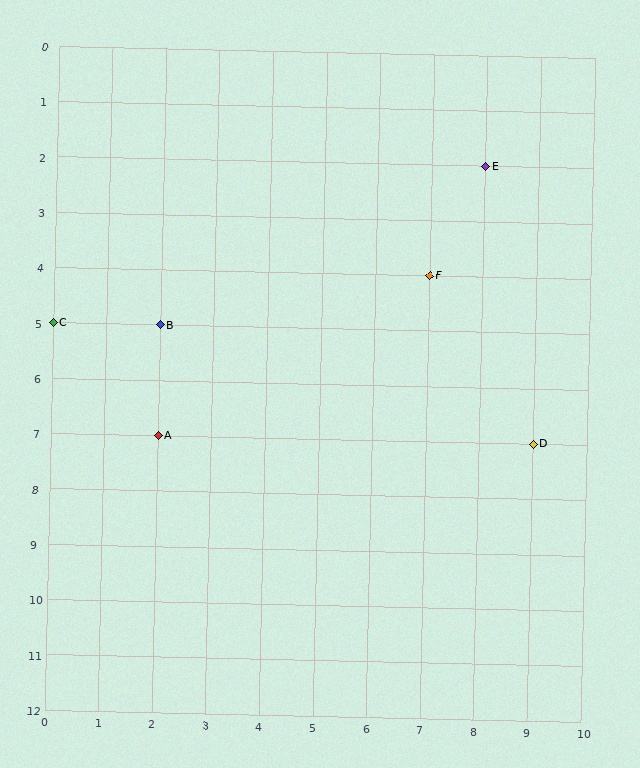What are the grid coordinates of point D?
Point D is at grid coordinates (9, 7).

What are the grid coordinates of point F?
Point F is at grid coordinates (7, 4).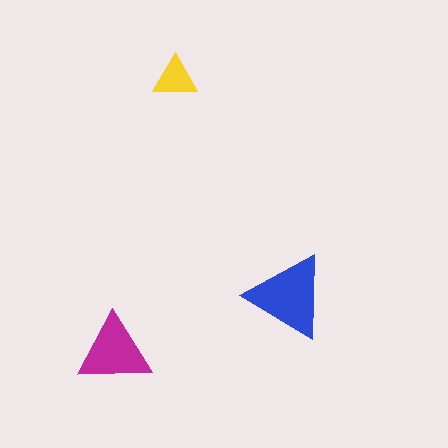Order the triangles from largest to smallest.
the blue one, the magenta one, the yellow one.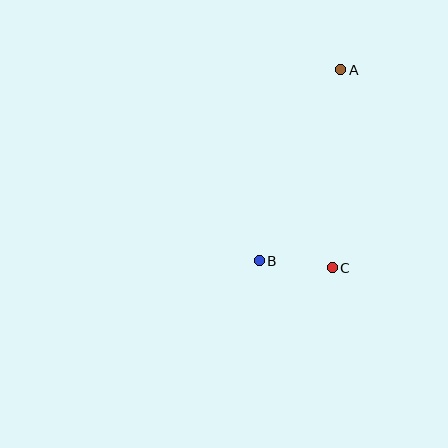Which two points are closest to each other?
Points B and C are closest to each other.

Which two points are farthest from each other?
Points A and B are farthest from each other.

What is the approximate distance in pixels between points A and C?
The distance between A and C is approximately 198 pixels.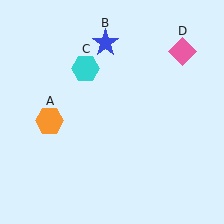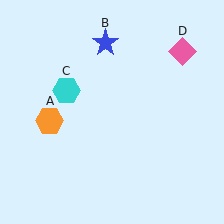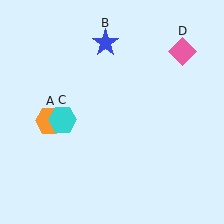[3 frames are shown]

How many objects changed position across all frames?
1 object changed position: cyan hexagon (object C).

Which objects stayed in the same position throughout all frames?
Orange hexagon (object A) and blue star (object B) and pink diamond (object D) remained stationary.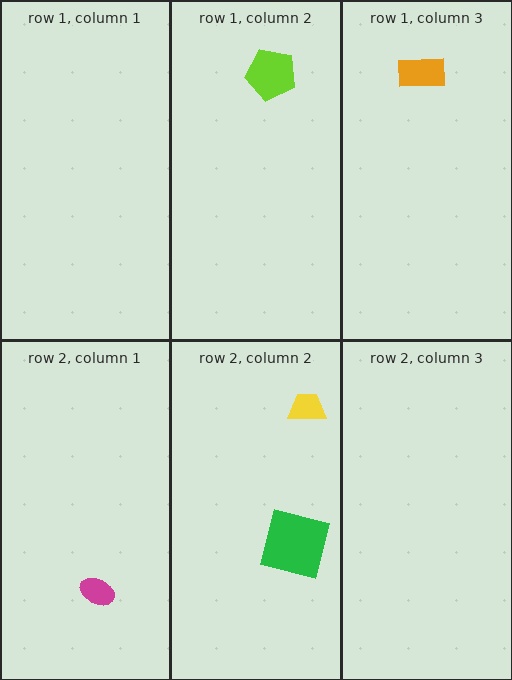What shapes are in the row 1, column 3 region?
The orange rectangle.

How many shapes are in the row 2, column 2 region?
2.